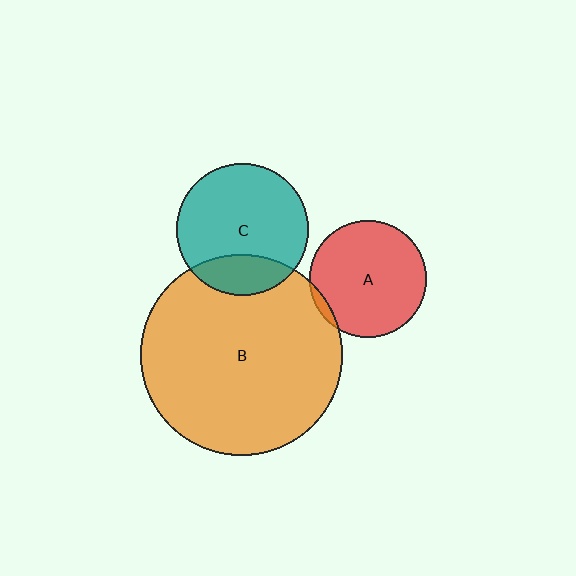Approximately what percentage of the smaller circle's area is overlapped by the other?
Approximately 5%.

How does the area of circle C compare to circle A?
Approximately 1.3 times.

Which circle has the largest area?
Circle B (orange).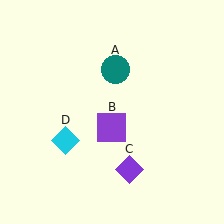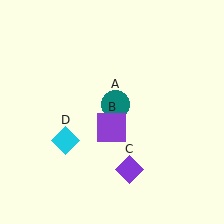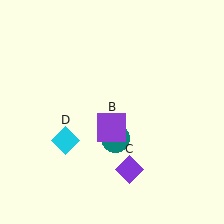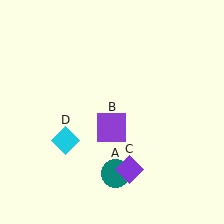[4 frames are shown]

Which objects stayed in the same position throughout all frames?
Purple square (object B) and purple diamond (object C) and cyan diamond (object D) remained stationary.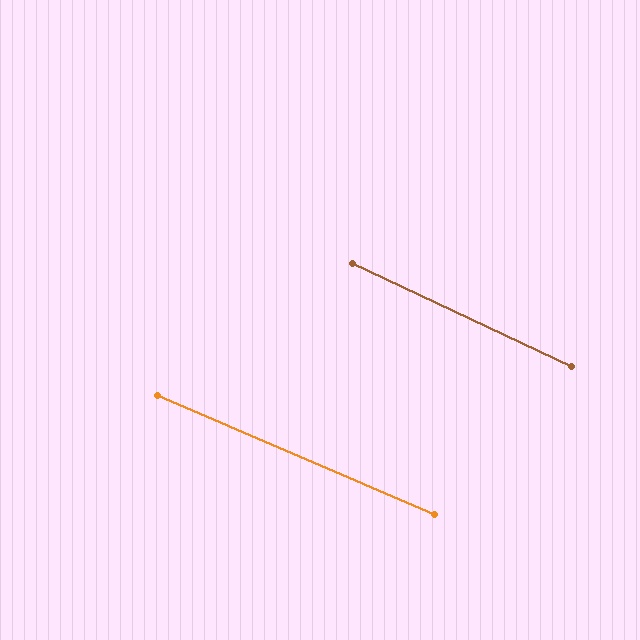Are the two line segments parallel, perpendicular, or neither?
Parallel — their directions differ by only 2.0°.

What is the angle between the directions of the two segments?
Approximately 2 degrees.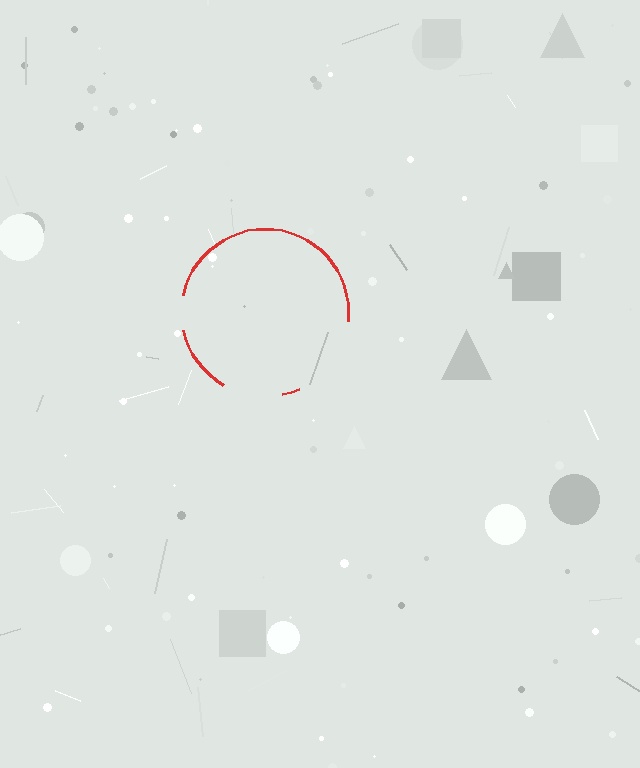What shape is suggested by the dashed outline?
The dashed outline suggests a circle.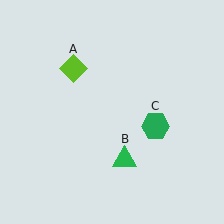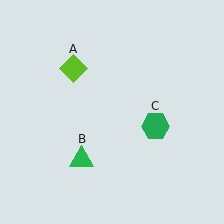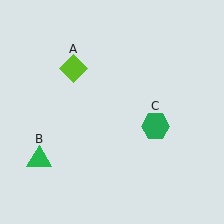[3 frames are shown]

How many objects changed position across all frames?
1 object changed position: green triangle (object B).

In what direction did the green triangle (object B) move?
The green triangle (object B) moved left.